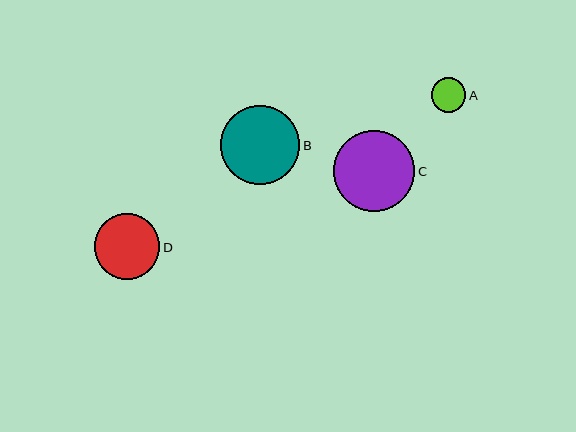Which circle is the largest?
Circle C is the largest with a size of approximately 81 pixels.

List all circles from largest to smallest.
From largest to smallest: C, B, D, A.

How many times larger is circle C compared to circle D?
Circle C is approximately 1.2 times the size of circle D.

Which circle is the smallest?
Circle A is the smallest with a size of approximately 34 pixels.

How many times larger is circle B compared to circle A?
Circle B is approximately 2.3 times the size of circle A.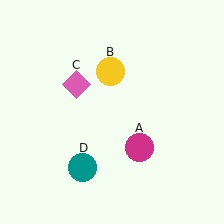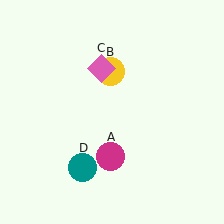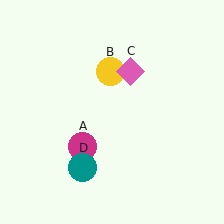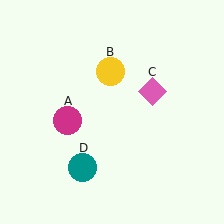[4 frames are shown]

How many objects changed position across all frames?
2 objects changed position: magenta circle (object A), pink diamond (object C).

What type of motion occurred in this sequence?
The magenta circle (object A), pink diamond (object C) rotated clockwise around the center of the scene.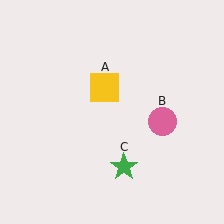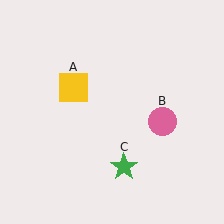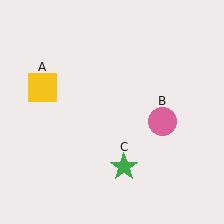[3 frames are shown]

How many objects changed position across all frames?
1 object changed position: yellow square (object A).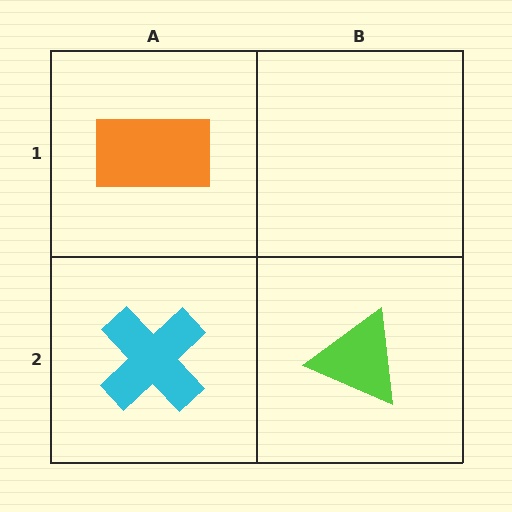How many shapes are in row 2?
2 shapes.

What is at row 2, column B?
A lime triangle.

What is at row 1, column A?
An orange rectangle.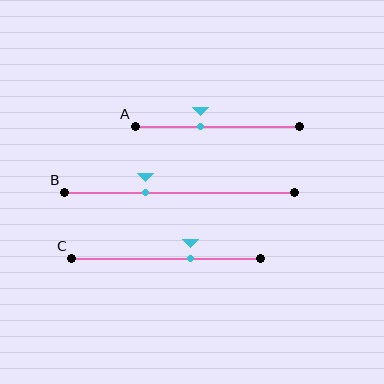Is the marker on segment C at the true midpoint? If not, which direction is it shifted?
No, the marker on segment C is shifted to the right by about 13% of the segment length.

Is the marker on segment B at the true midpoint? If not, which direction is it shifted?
No, the marker on segment B is shifted to the left by about 15% of the segment length.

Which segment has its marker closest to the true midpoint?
Segment A has its marker closest to the true midpoint.